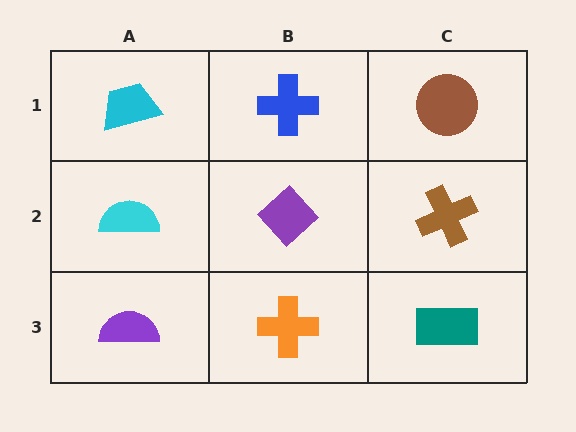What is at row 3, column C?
A teal rectangle.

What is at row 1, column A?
A cyan trapezoid.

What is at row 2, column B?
A purple diamond.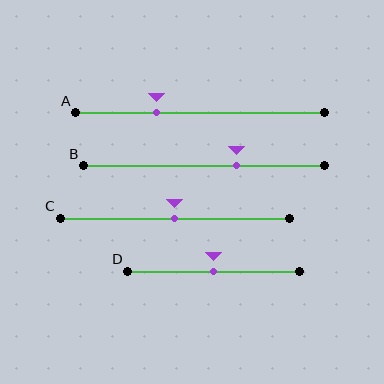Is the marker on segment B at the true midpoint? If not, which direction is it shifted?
No, the marker on segment B is shifted to the right by about 14% of the segment length.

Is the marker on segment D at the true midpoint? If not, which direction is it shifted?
Yes, the marker on segment D is at the true midpoint.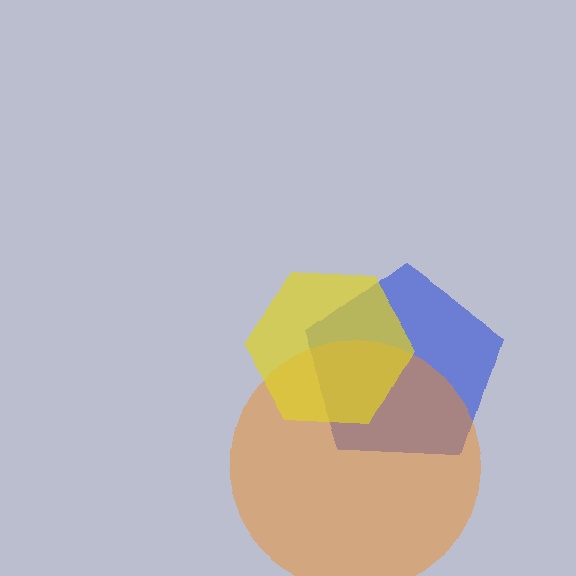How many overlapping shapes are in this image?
There are 3 overlapping shapes in the image.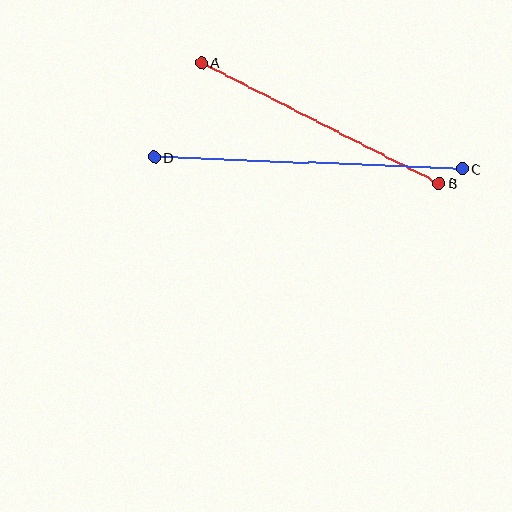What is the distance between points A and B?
The distance is approximately 266 pixels.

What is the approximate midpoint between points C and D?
The midpoint is at approximately (308, 163) pixels.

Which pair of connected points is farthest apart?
Points C and D are farthest apart.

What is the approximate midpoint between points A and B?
The midpoint is at approximately (320, 123) pixels.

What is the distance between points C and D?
The distance is approximately 308 pixels.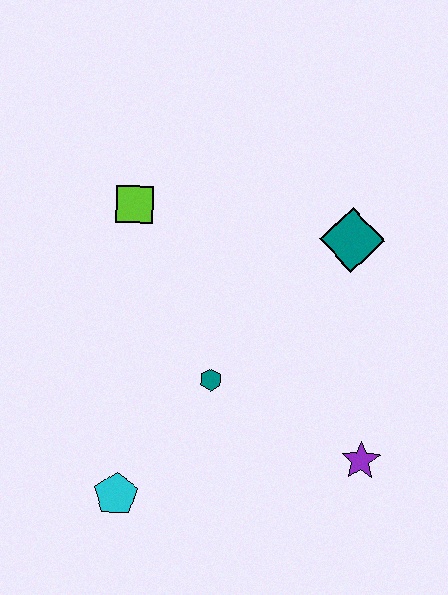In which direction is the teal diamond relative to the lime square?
The teal diamond is to the right of the lime square.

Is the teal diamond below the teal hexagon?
No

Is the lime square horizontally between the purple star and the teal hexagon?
No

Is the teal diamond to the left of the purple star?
Yes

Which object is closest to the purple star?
The teal hexagon is closest to the purple star.